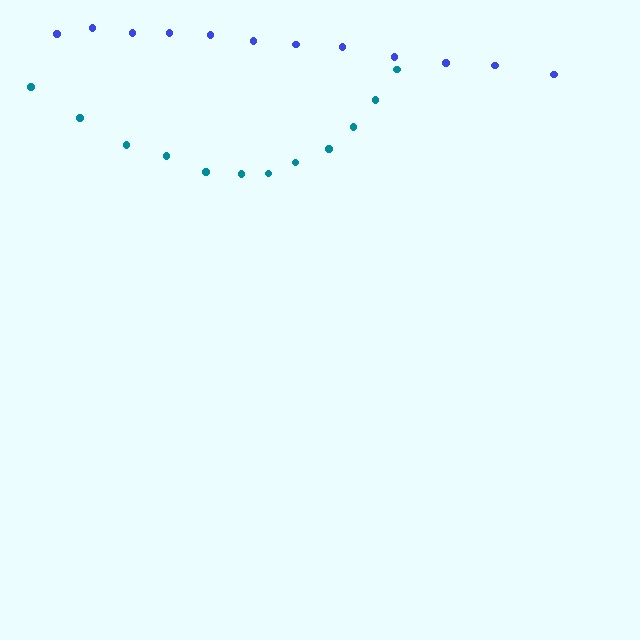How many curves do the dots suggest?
There are 2 distinct paths.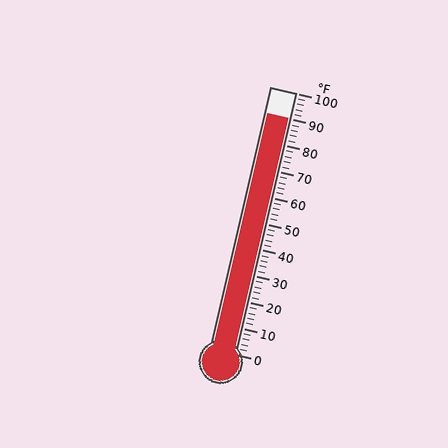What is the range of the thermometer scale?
The thermometer scale ranges from 0°F to 100°F.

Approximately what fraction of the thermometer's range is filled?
The thermometer is filled to approximately 90% of its range.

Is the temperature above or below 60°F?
The temperature is above 60°F.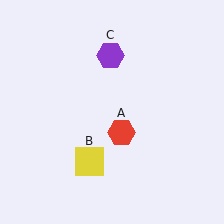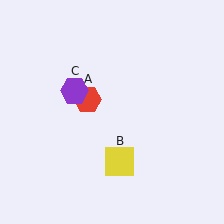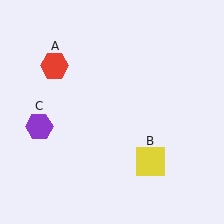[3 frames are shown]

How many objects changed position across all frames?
3 objects changed position: red hexagon (object A), yellow square (object B), purple hexagon (object C).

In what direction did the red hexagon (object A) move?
The red hexagon (object A) moved up and to the left.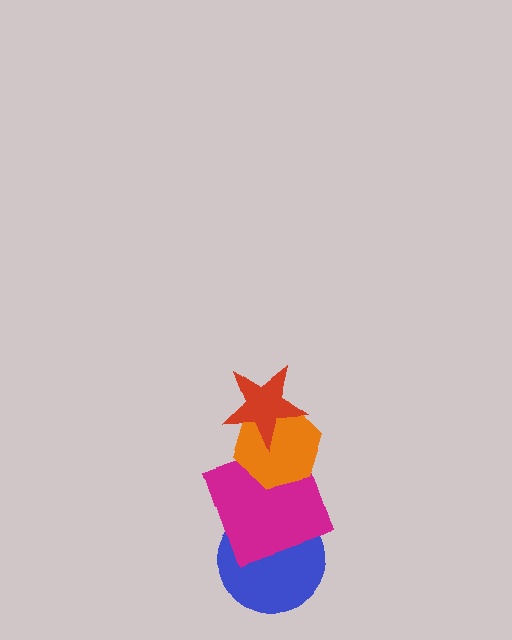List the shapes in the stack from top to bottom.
From top to bottom: the red star, the orange hexagon, the magenta square, the blue circle.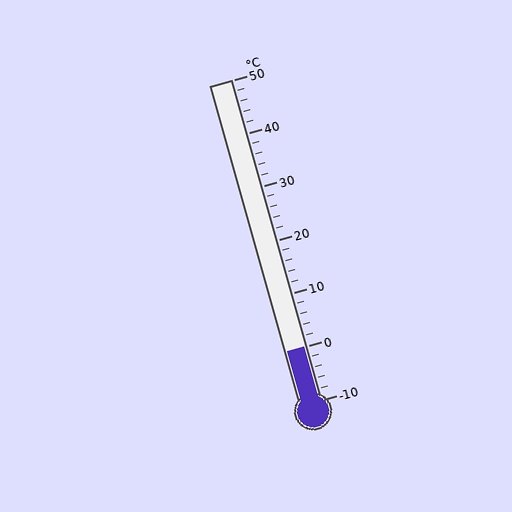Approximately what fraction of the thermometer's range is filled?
The thermometer is filled to approximately 15% of its range.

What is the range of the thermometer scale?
The thermometer scale ranges from -10°C to 50°C.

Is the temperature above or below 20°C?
The temperature is below 20°C.